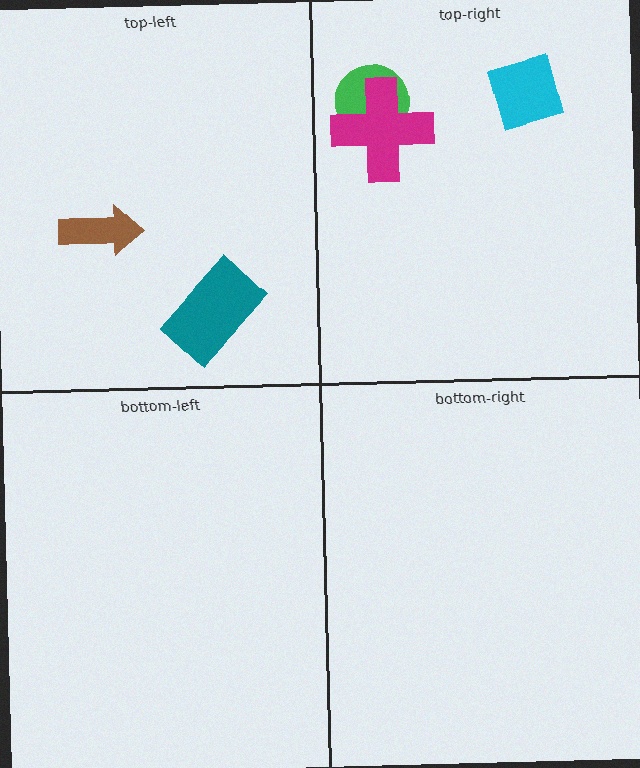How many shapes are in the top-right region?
3.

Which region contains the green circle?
The top-right region.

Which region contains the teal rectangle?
The top-left region.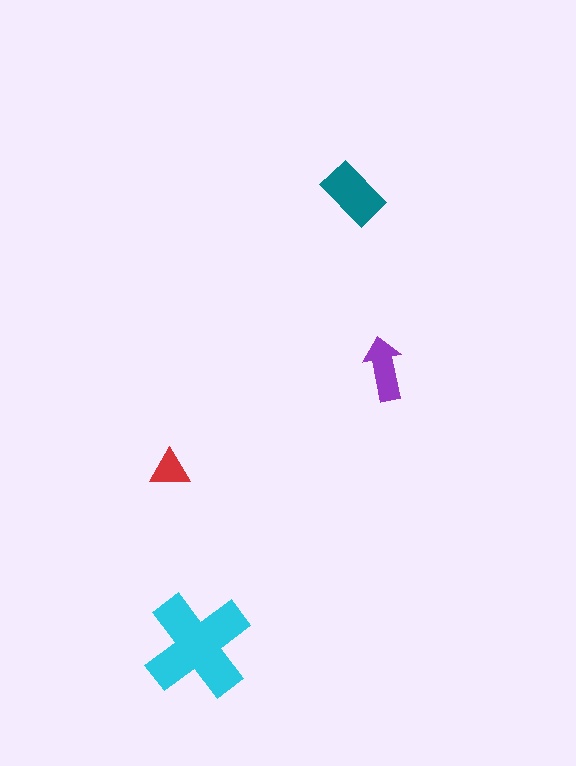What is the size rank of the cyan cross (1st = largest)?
1st.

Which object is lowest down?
The cyan cross is bottommost.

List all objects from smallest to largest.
The red triangle, the purple arrow, the teal rectangle, the cyan cross.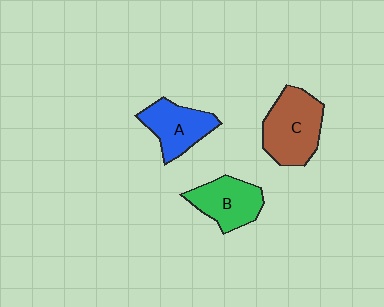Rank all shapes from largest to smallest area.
From largest to smallest: C (brown), B (green), A (blue).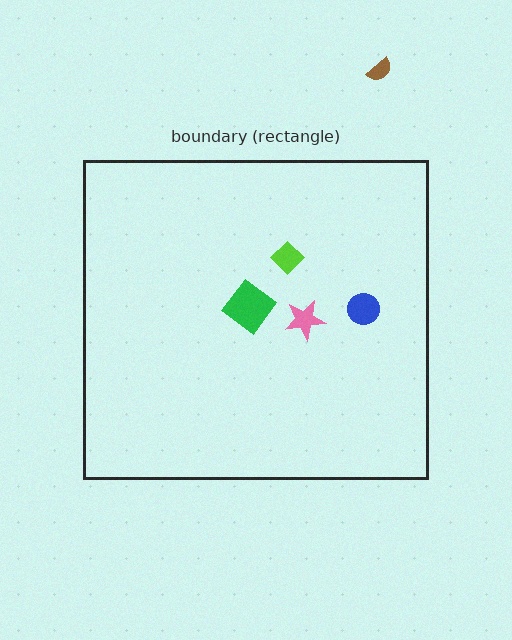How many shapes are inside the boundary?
4 inside, 1 outside.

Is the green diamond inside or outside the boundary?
Inside.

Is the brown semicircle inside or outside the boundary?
Outside.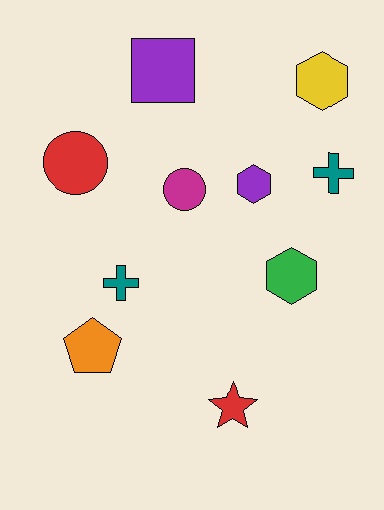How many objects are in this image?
There are 10 objects.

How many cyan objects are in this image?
There are no cyan objects.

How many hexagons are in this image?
There are 3 hexagons.